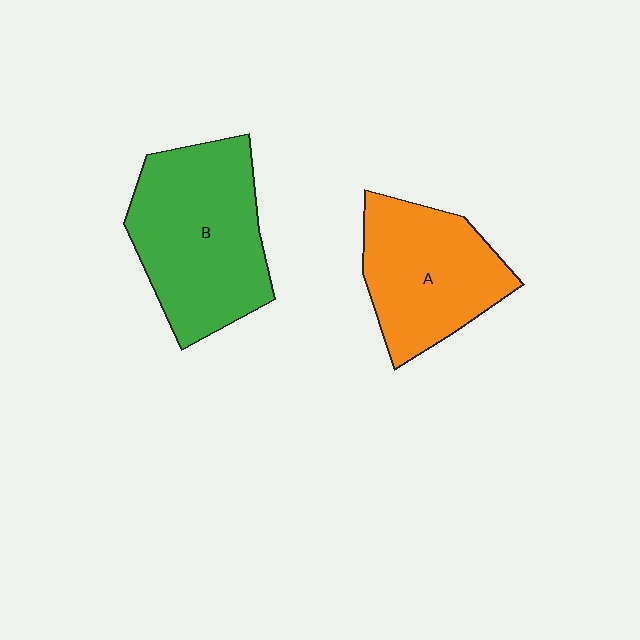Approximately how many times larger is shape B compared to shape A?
Approximately 1.3 times.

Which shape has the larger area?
Shape B (green).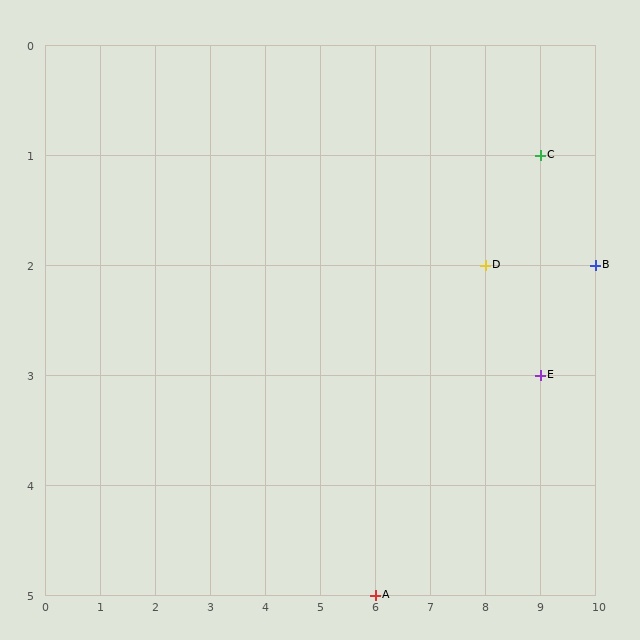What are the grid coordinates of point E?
Point E is at grid coordinates (9, 3).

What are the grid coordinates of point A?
Point A is at grid coordinates (6, 5).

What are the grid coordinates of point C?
Point C is at grid coordinates (9, 1).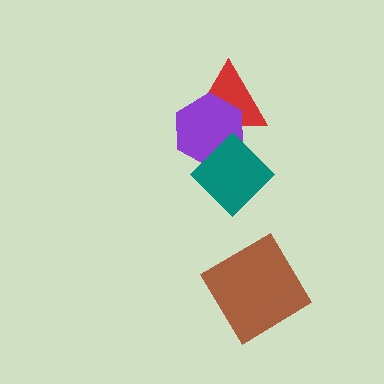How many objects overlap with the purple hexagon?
2 objects overlap with the purple hexagon.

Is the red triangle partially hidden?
Yes, it is partially covered by another shape.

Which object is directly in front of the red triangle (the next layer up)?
The purple hexagon is directly in front of the red triangle.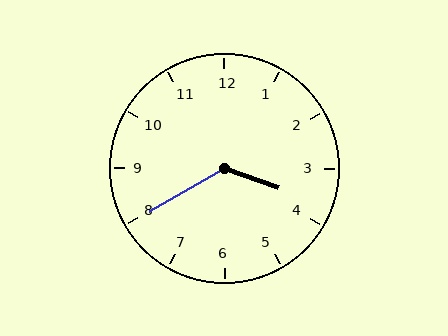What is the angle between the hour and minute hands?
Approximately 130 degrees.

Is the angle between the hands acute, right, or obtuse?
It is obtuse.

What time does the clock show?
3:40.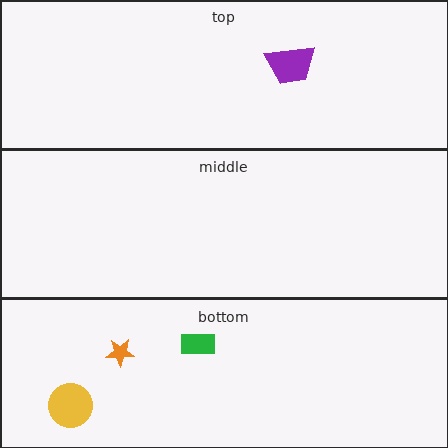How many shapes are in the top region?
1.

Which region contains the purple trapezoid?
The top region.